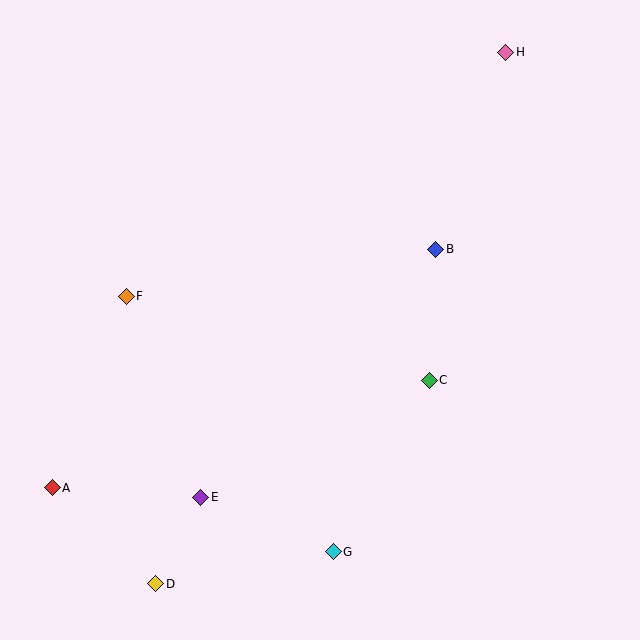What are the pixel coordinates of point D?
Point D is at (156, 584).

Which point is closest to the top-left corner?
Point F is closest to the top-left corner.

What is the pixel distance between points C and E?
The distance between C and E is 257 pixels.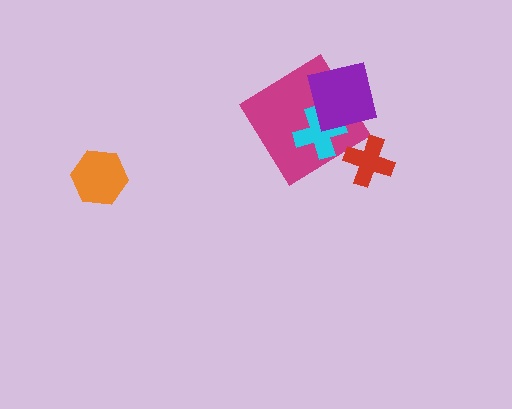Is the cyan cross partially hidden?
Yes, it is partially covered by another shape.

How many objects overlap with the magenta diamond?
2 objects overlap with the magenta diamond.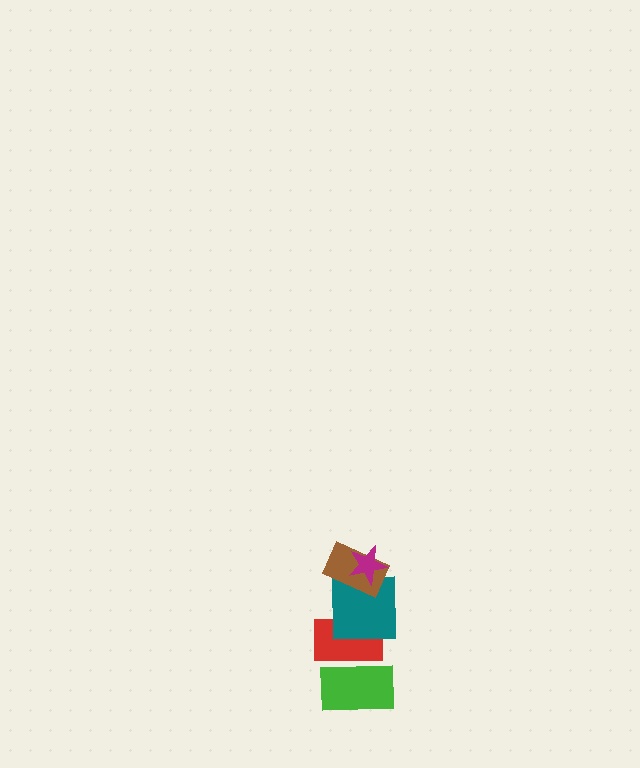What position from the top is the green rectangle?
The green rectangle is 5th from the top.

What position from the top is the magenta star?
The magenta star is 1st from the top.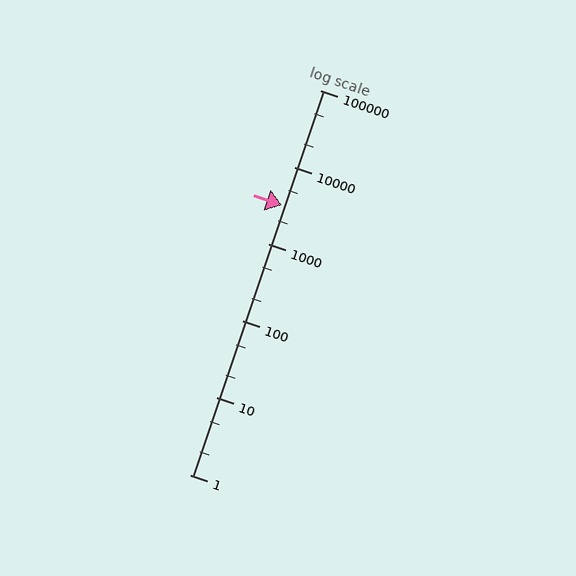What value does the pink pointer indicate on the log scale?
The pointer indicates approximately 3200.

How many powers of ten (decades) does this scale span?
The scale spans 5 decades, from 1 to 100000.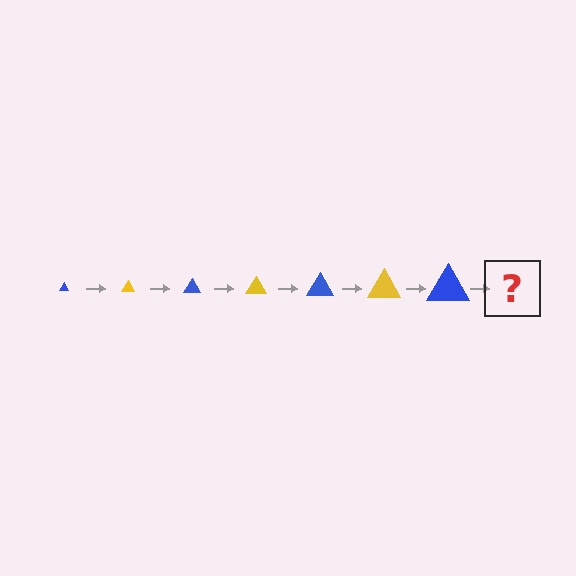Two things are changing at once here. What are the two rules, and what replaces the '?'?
The two rules are that the triangle grows larger each step and the color cycles through blue and yellow. The '?' should be a yellow triangle, larger than the previous one.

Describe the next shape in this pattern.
It should be a yellow triangle, larger than the previous one.